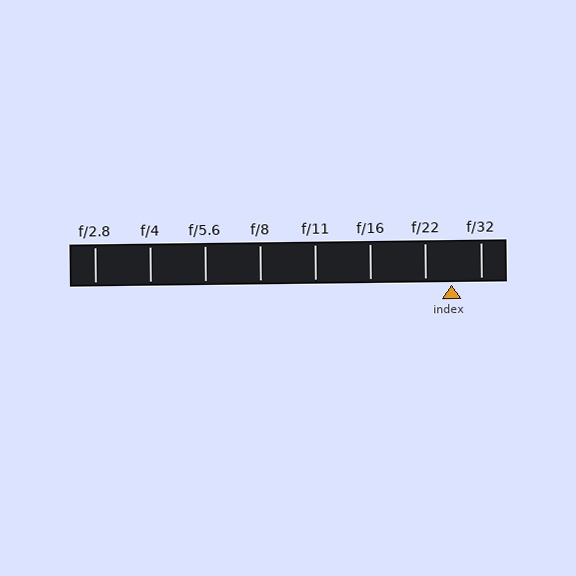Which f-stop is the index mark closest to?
The index mark is closest to f/22.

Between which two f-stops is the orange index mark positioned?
The index mark is between f/22 and f/32.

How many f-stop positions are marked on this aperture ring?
There are 8 f-stop positions marked.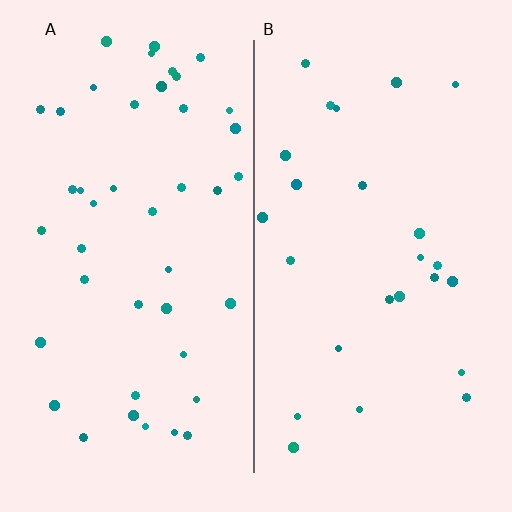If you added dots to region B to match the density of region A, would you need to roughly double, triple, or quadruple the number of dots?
Approximately double.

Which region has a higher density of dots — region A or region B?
A (the left).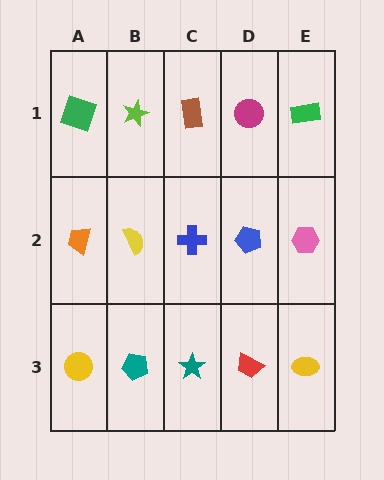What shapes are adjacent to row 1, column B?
A yellow semicircle (row 2, column B), a green square (row 1, column A), a brown rectangle (row 1, column C).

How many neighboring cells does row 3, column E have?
2.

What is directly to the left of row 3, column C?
A teal pentagon.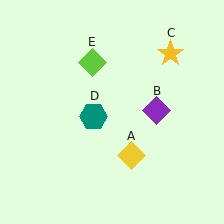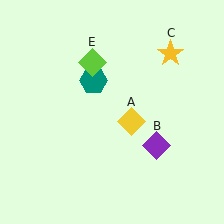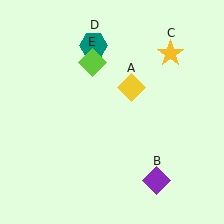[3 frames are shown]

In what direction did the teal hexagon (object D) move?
The teal hexagon (object D) moved up.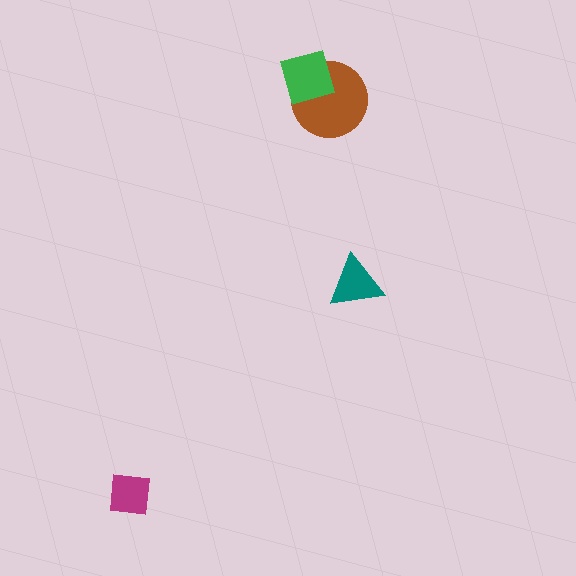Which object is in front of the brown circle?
The green diamond is in front of the brown circle.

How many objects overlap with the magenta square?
0 objects overlap with the magenta square.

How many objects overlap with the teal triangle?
0 objects overlap with the teal triangle.